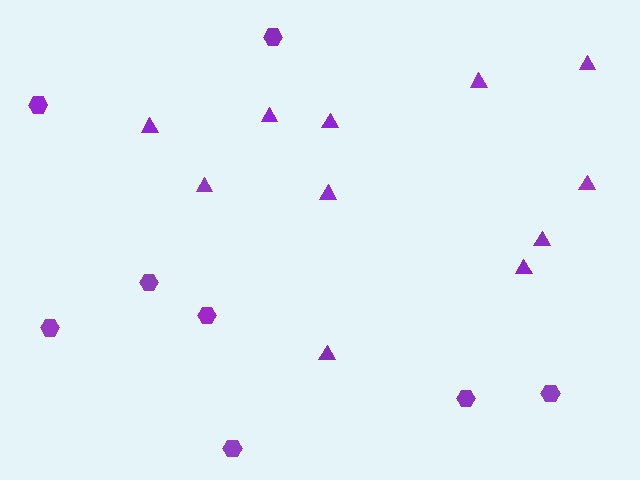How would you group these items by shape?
There are 2 groups: one group of triangles (11) and one group of hexagons (8).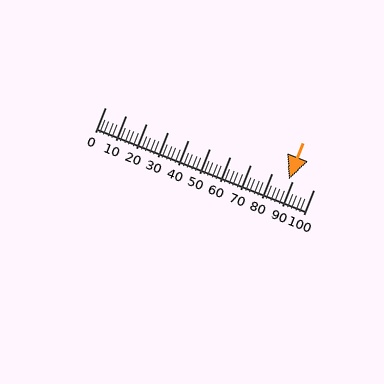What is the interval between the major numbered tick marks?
The major tick marks are spaced 10 units apart.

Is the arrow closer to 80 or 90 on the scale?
The arrow is closer to 90.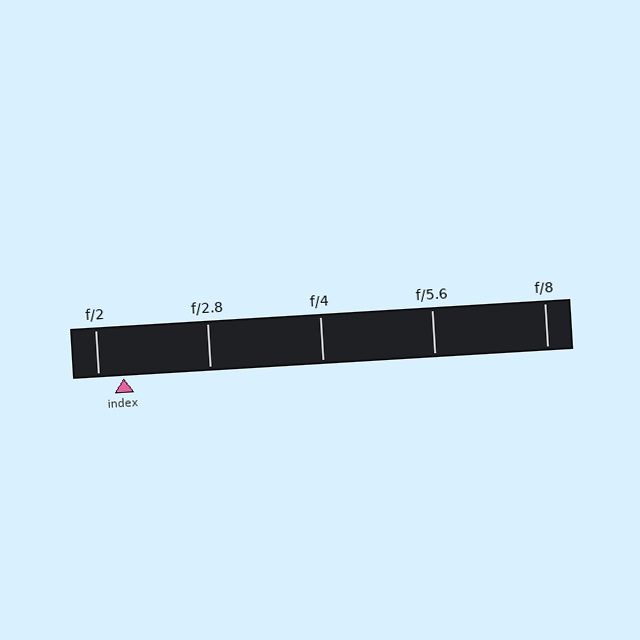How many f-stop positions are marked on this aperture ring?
There are 5 f-stop positions marked.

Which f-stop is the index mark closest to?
The index mark is closest to f/2.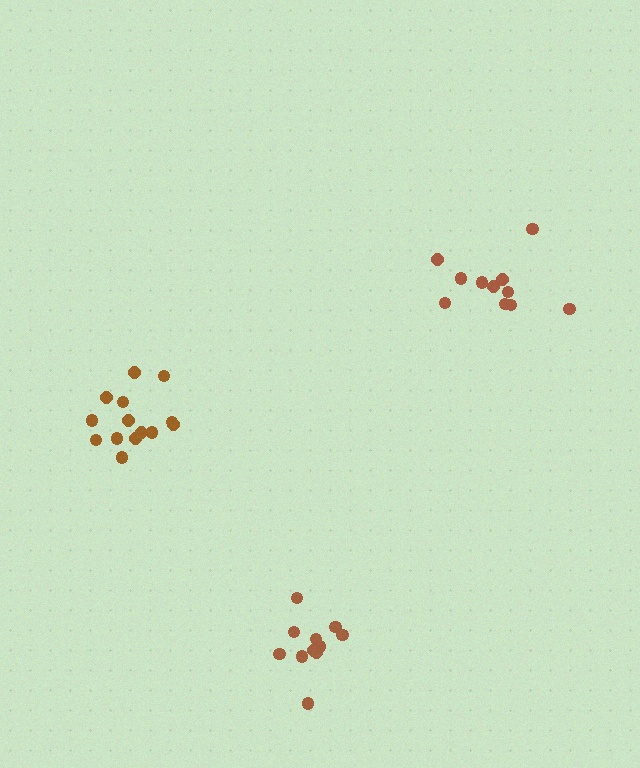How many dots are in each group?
Group 1: 11 dots, Group 2: 11 dots, Group 3: 14 dots (36 total).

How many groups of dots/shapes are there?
There are 3 groups.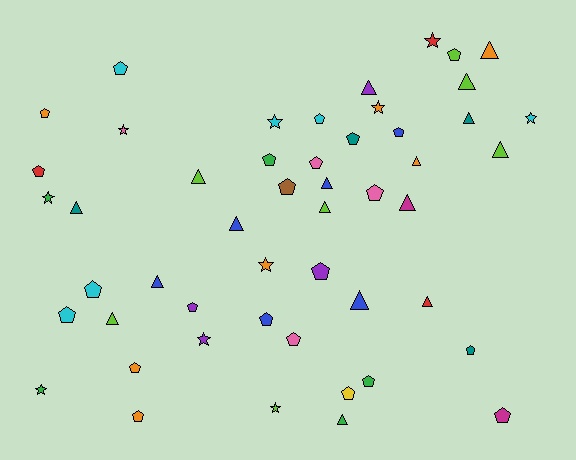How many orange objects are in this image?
There are 7 orange objects.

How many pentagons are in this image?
There are 23 pentagons.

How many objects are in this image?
There are 50 objects.